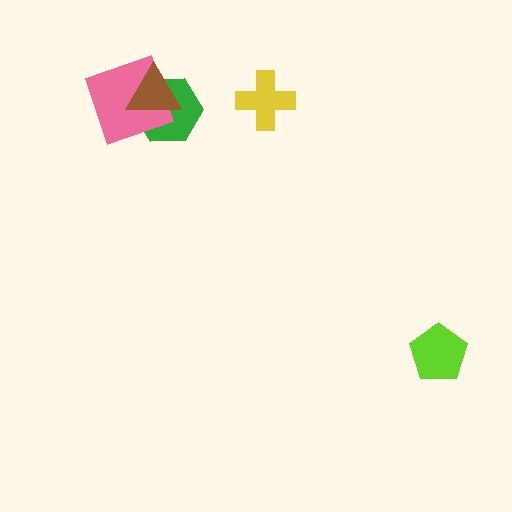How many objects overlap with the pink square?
2 objects overlap with the pink square.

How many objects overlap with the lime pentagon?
0 objects overlap with the lime pentagon.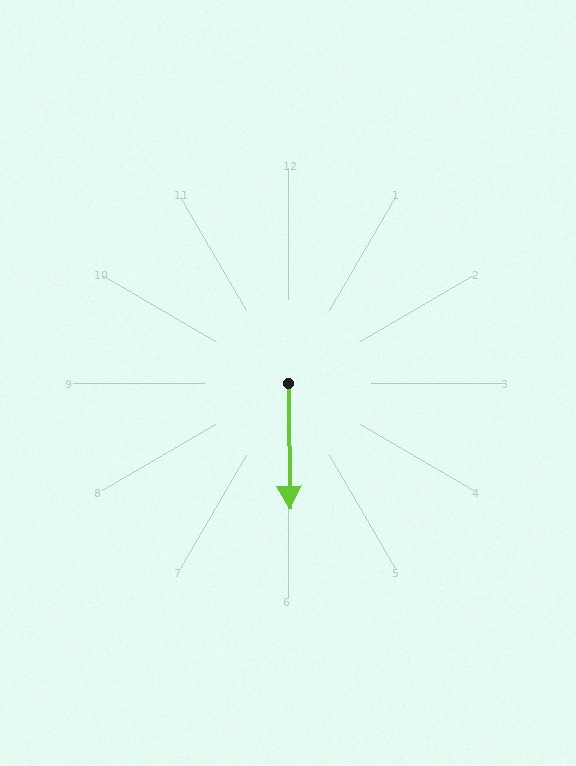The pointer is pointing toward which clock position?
Roughly 6 o'clock.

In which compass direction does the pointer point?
South.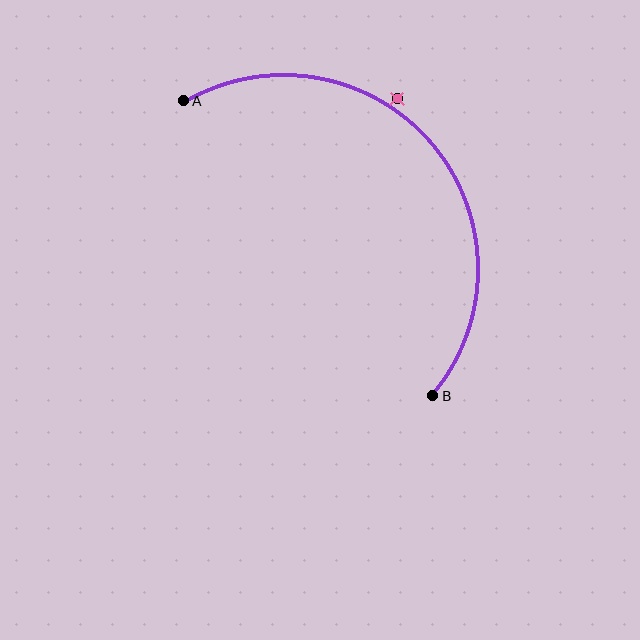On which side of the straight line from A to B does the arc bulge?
The arc bulges above and to the right of the straight line connecting A and B.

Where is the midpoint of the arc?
The arc midpoint is the point on the curve farthest from the straight line joining A and B. It sits above and to the right of that line.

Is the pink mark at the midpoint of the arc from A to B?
No — the pink mark does not lie on the arc at all. It sits slightly outside the curve.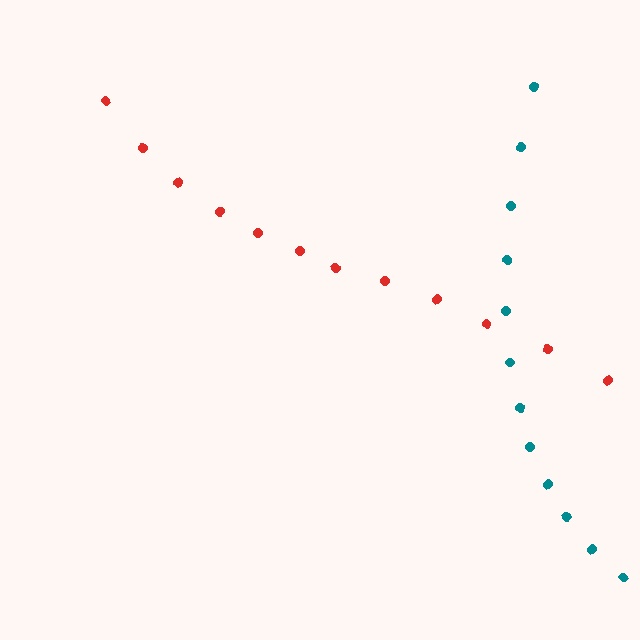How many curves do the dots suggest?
There are 2 distinct paths.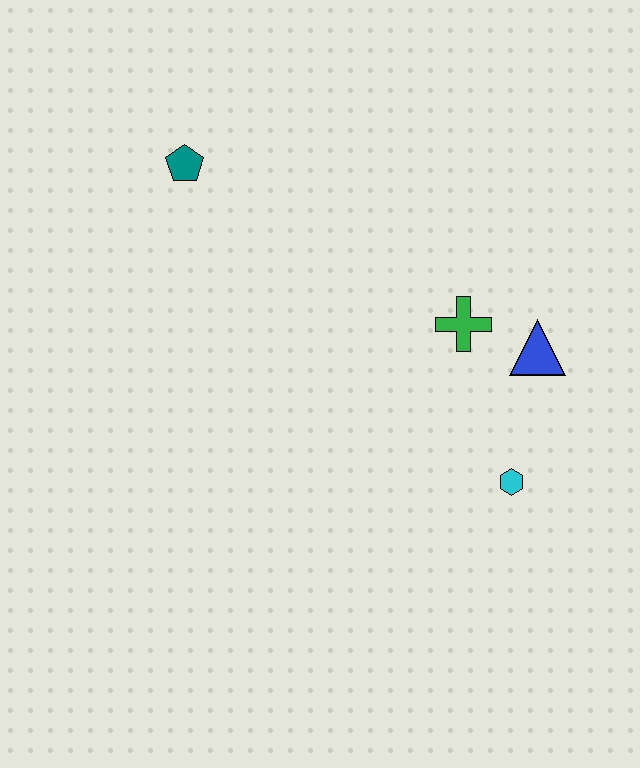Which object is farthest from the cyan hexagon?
The teal pentagon is farthest from the cyan hexagon.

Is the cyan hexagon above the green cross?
No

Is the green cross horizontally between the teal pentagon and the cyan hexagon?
Yes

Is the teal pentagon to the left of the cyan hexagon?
Yes